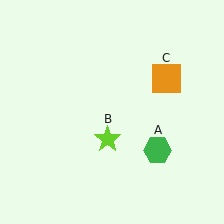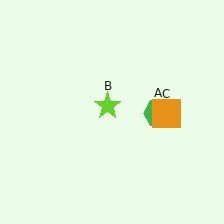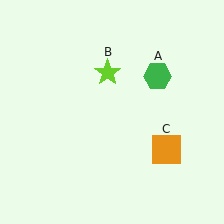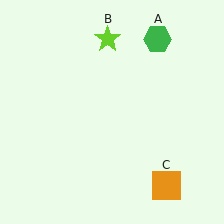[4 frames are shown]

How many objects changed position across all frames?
3 objects changed position: green hexagon (object A), lime star (object B), orange square (object C).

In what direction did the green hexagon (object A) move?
The green hexagon (object A) moved up.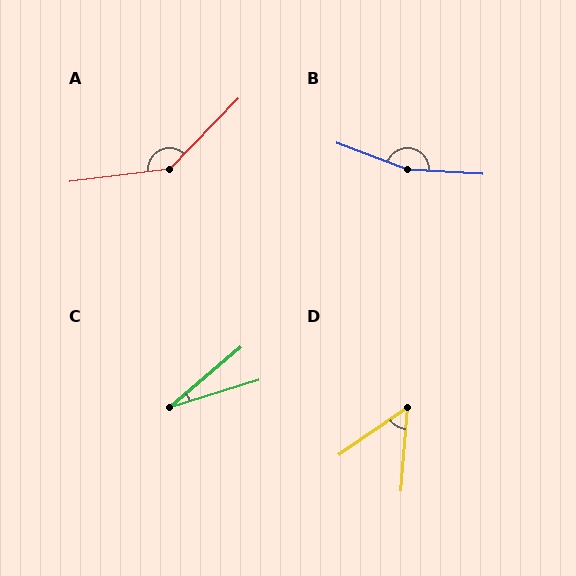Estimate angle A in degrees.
Approximately 141 degrees.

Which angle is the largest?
B, at approximately 163 degrees.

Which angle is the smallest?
C, at approximately 23 degrees.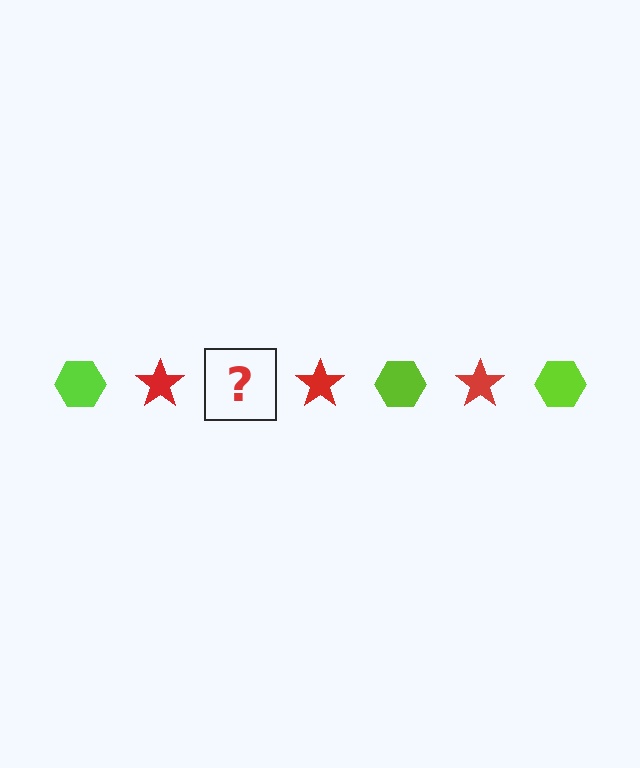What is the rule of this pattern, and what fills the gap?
The rule is that the pattern alternates between lime hexagon and red star. The gap should be filled with a lime hexagon.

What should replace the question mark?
The question mark should be replaced with a lime hexagon.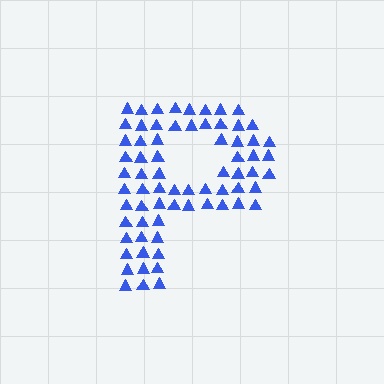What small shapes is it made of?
It is made of small triangles.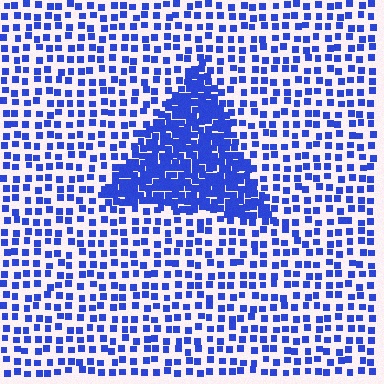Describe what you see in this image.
The image contains small blue elements arranged at two different densities. A triangle-shaped region is visible where the elements are more densely packed than the surrounding area.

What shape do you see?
I see a triangle.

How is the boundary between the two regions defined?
The boundary is defined by a change in element density (approximately 2.7x ratio). All elements are the same color, size, and shape.